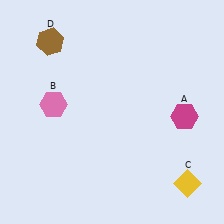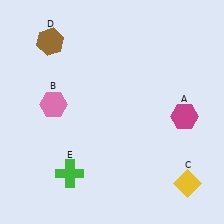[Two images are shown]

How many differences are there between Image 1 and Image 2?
There is 1 difference between the two images.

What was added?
A green cross (E) was added in Image 2.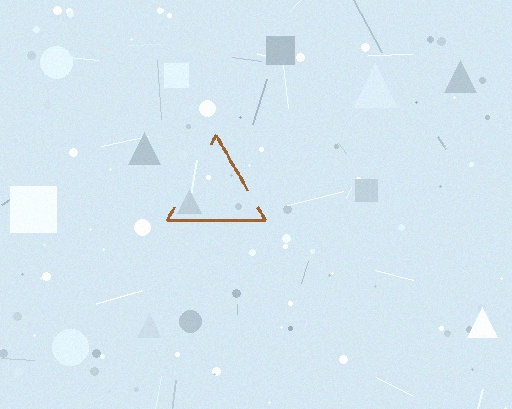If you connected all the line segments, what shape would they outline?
They would outline a triangle.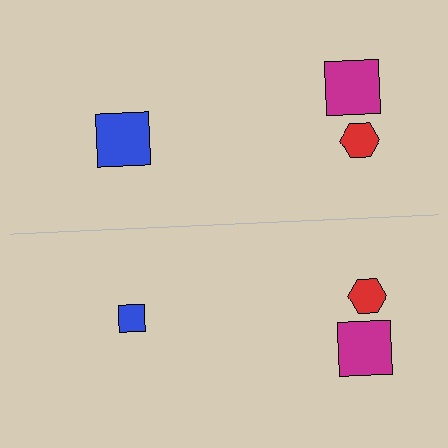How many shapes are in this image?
There are 6 shapes in this image.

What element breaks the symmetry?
The blue square on the bottom side has a different size than its mirror counterpart.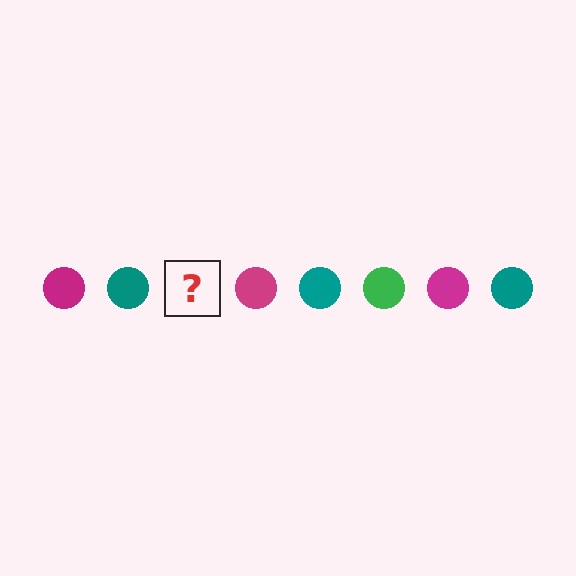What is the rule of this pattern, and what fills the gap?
The rule is that the pattern cycles through magenta, teal, green circles. The gap should be filled with a green circle.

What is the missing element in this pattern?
The missing element is a green circle.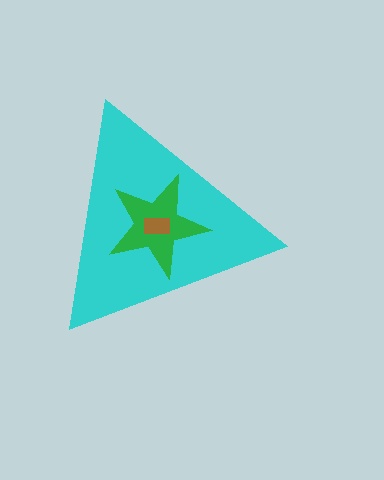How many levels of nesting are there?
3.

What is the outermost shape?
The cyan triangle.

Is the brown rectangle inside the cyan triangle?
Yes.